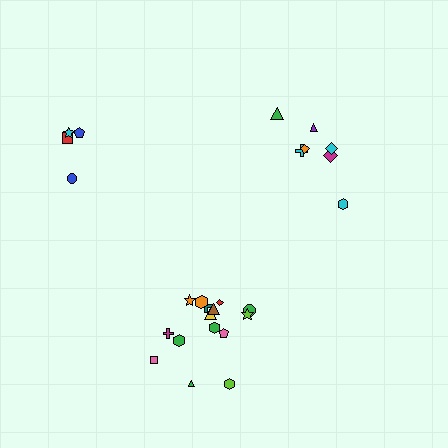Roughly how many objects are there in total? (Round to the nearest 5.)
Roughly 25 objects in total.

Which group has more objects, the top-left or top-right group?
The top-right group.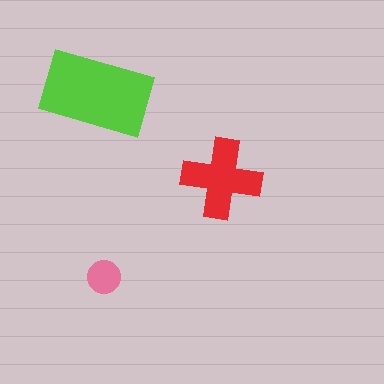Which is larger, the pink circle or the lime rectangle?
The lime rectangle.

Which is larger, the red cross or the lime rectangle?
The lime rectangle.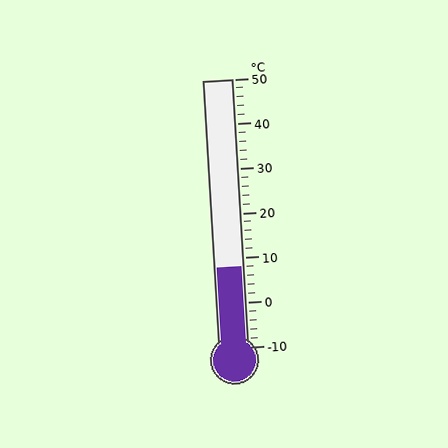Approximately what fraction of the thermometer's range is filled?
The thermometer is filled to approximately 30% of its range.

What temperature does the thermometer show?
The thermometer shows approximately 8°C.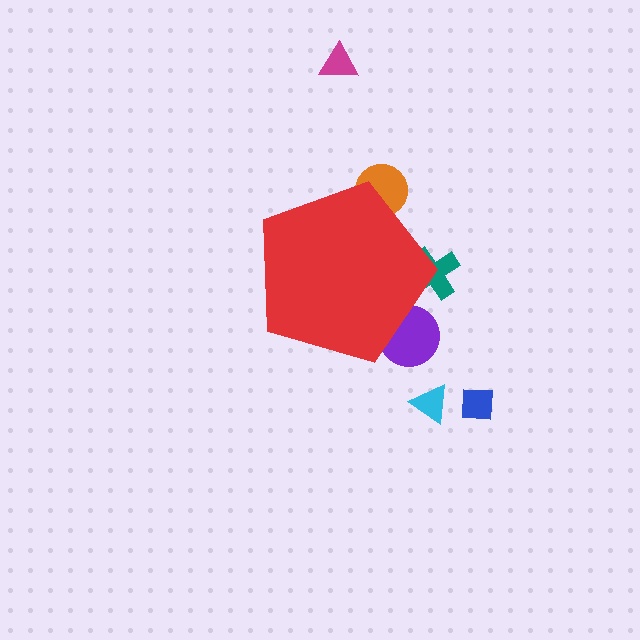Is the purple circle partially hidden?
Yes, the purple circle is partially hidden behind the red pentagon.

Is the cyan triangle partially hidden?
No, the cyan triangle is fully visible.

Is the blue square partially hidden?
No, the blue square is fully visible.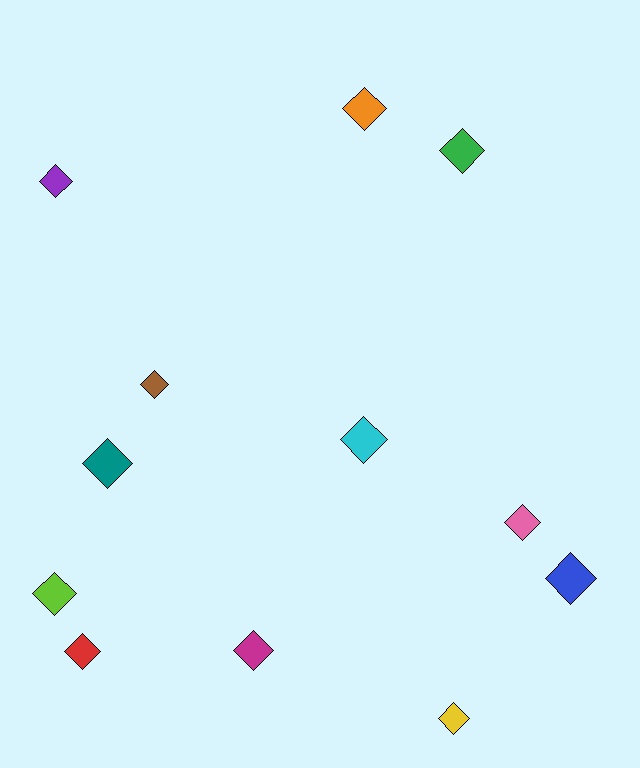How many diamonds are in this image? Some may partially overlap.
There are 12 diamonds.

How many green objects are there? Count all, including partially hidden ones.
There is 1 green object.